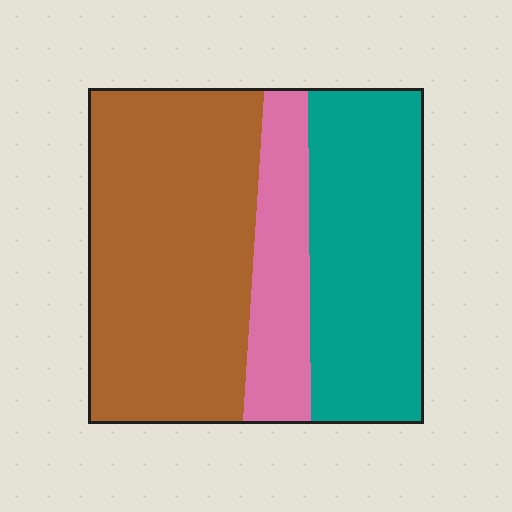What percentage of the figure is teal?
Teal covers 34% of the figure.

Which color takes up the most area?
Brown, at roughly 50%.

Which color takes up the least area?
Pink, at roughly 15%.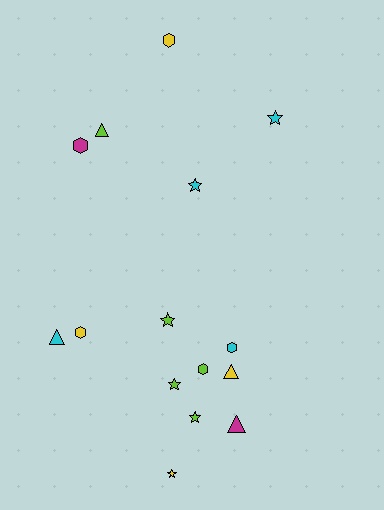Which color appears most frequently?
Lime, with 5 objects.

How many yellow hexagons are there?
There are 2 yellow hexagons.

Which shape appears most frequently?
Star, with 6 objects.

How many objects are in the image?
There are 15 objects.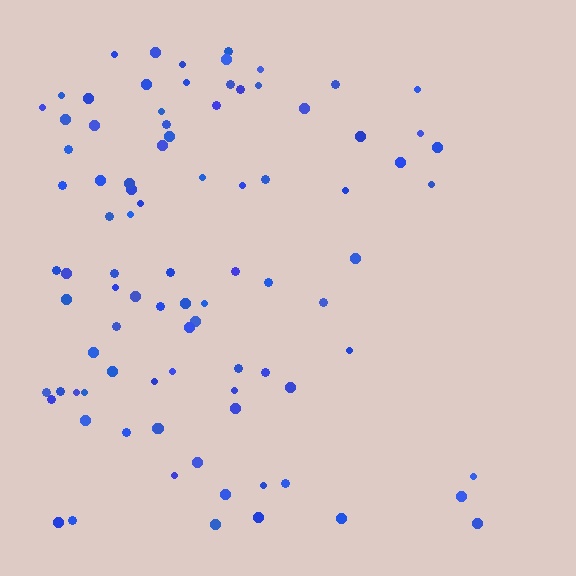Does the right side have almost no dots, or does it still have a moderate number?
Still a moderate number, just noticeably fewer than the left.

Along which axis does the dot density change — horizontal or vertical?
Horizontal.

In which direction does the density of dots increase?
From right to left, with the left side densest.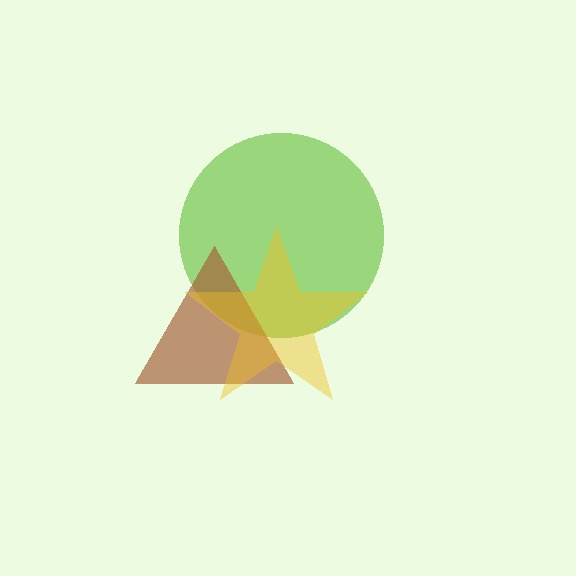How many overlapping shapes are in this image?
There are 3 overlapping shapes in the image.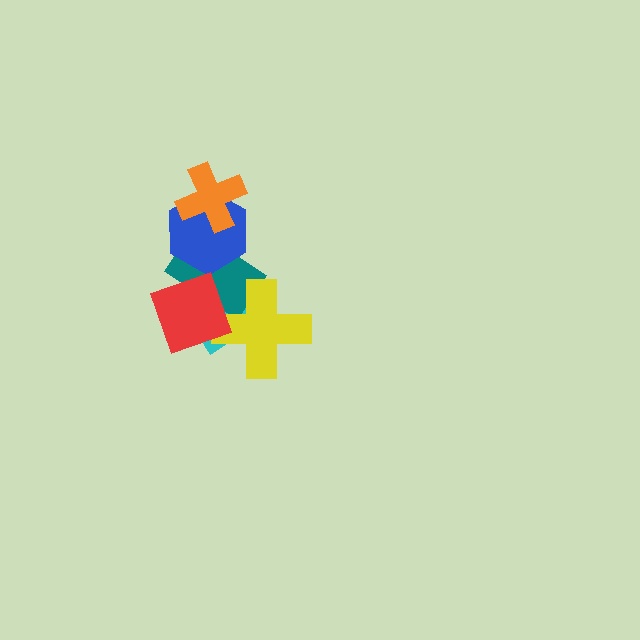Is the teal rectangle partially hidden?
Yes, it is partially covered by another shape.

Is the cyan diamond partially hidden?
Yes, it is partially covered by another shape.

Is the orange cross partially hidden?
No, no other shape covers it.